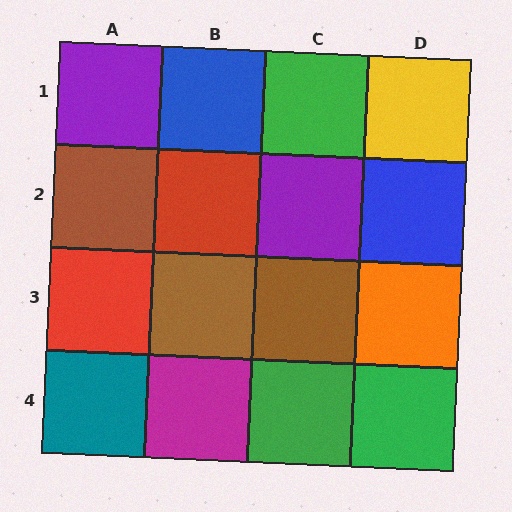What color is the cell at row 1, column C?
Green.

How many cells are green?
3 cells are green.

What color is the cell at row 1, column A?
Purple.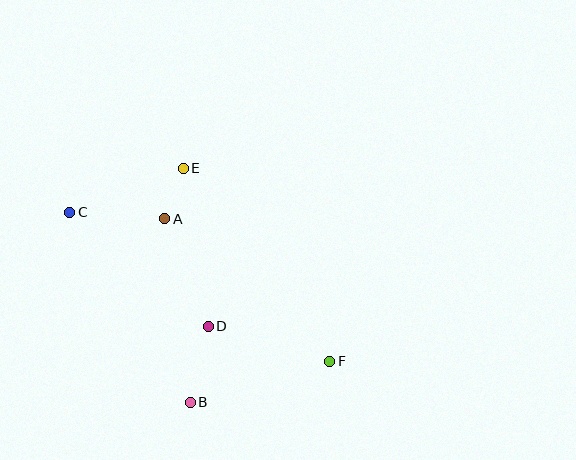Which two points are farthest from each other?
Points C and F are farthest from each other.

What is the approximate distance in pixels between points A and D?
The distance between A and D is approximately 116 pixels.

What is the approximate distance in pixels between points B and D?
The distance between B and D is approximately 78 pixels.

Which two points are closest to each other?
Points A and E are closest to each other.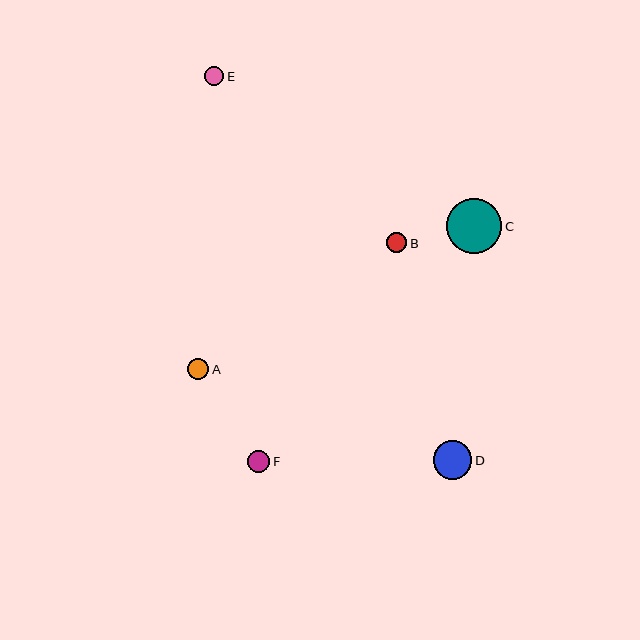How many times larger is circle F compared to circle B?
Circle F is approximately 1.1 times the size of circle B.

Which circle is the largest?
Circle C is the largest with a size of approximately 55 pixels.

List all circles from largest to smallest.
From largest to smallest: C, D, F, A, B, E.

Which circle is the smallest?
Circle E is the smallest with a size of approximately 19 pixels.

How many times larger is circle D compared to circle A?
Circle D is approximately 1.8 times the size of circle A.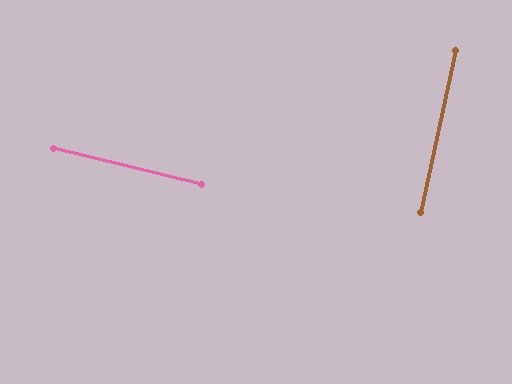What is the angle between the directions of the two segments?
Approximately 89 degrees.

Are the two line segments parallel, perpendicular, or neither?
Perpendicular — they meet at approximately 89°.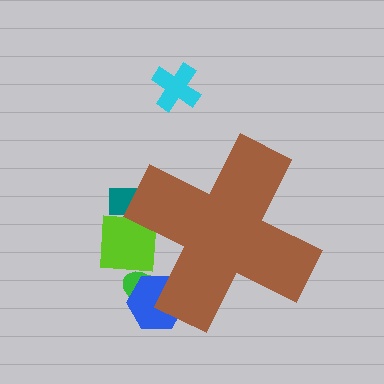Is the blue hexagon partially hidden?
Yes, the blue hexagon is partially hidden behind the brown cross.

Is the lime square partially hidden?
Yes, the lime square is partially hidden behind the brown cross.